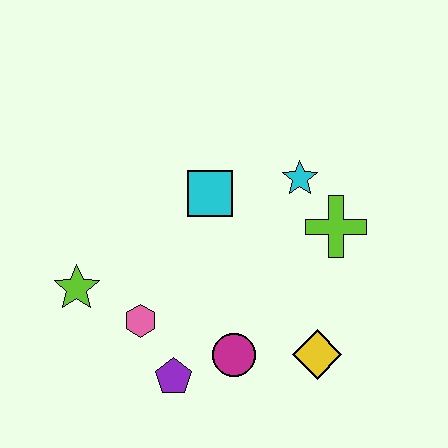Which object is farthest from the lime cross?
The lime star is farthest from the lime cross.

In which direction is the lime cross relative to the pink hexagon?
The lime cross is to the right of the pink hexagon.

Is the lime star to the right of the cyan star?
No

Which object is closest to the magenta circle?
The purple pentagon is closest to the magenta circle.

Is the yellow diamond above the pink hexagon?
No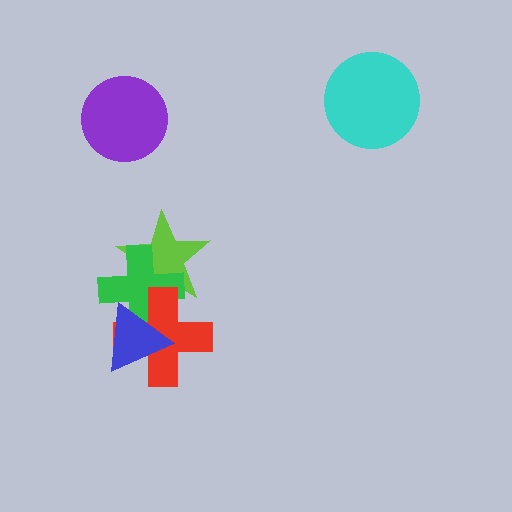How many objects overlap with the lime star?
2 objects overlap with the lime star.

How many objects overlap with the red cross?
3 objects overlap with the red cross.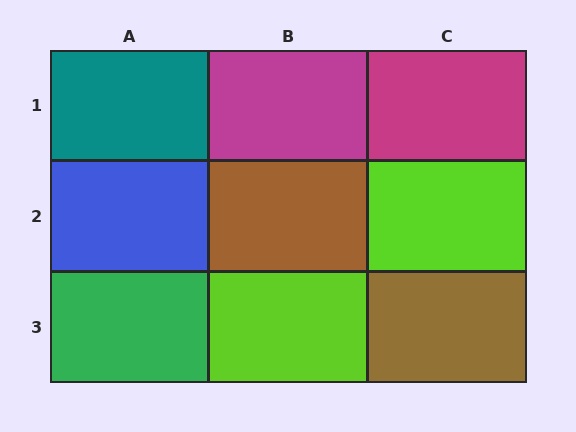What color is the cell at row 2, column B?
Brown.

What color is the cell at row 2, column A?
Blue.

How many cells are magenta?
2 cells are magenta.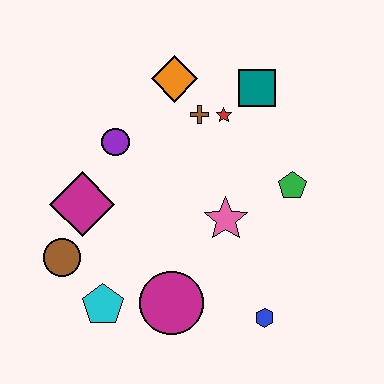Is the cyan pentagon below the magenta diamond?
Yes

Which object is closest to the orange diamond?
The brown cross is closest to the orange diamond.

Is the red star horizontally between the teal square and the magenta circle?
Yes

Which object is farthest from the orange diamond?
The blue hexagon is farthest from the orange diamond.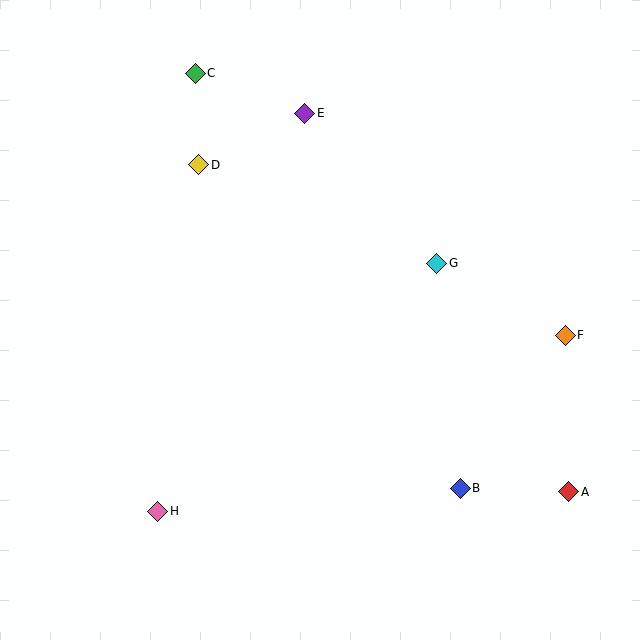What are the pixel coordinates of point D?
Point D is at (199, 165).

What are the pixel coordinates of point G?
Point G is at (437, 263).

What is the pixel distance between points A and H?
The distance between A and H is 411 pixels.